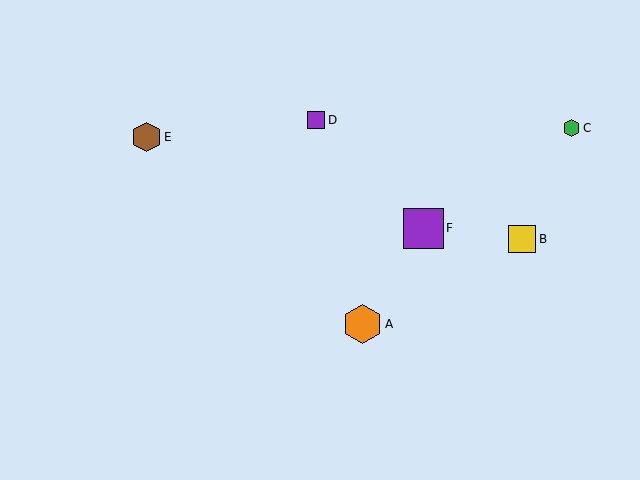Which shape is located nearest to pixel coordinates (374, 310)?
The orange hexagon (labeled A) at (362, 324) is nearest to that location.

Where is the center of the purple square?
The center of the purple square is at (316, 120).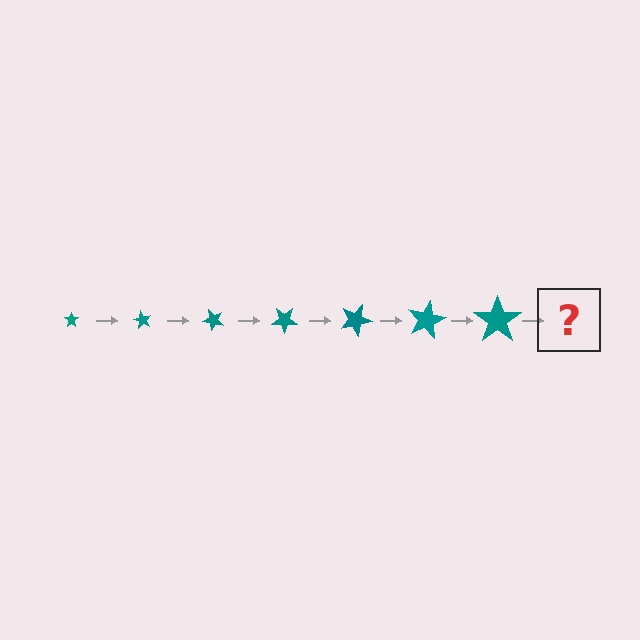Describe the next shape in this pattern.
It should be a star, larger than the previous one and rotated 420 degrees from the start.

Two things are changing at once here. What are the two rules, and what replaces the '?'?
The two rules are that the star grows larger each step and it rotates 60 degrees each step. The '?' should be a star, larger than the previous one and rotated 420 degrees from the start.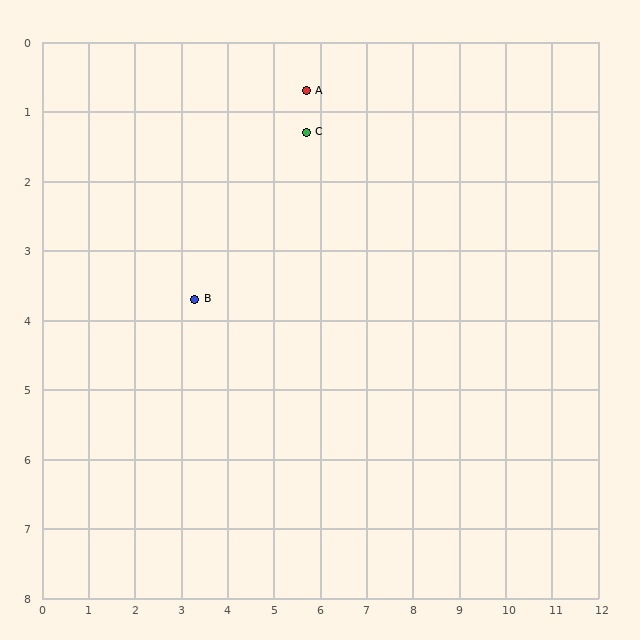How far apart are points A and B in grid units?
Points A and B are about 3.8 grid units apart.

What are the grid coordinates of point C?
Point C is at approximately (5.7, 1.3).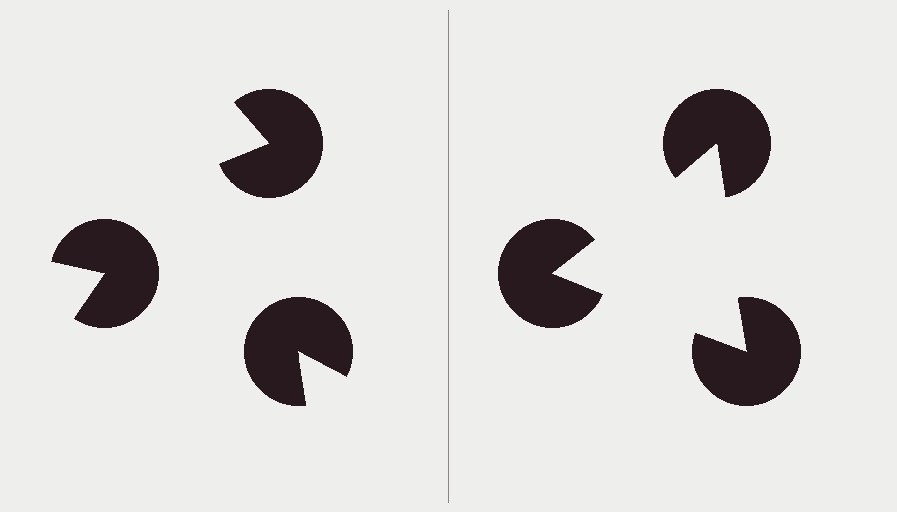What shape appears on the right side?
An illusory triangle.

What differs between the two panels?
The pac-man discs are positioned identically on both sides; only the wedge orientations differ. On the right they align to a triangle; on the left they are misaligned.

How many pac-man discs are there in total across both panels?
6 — 3 on each side.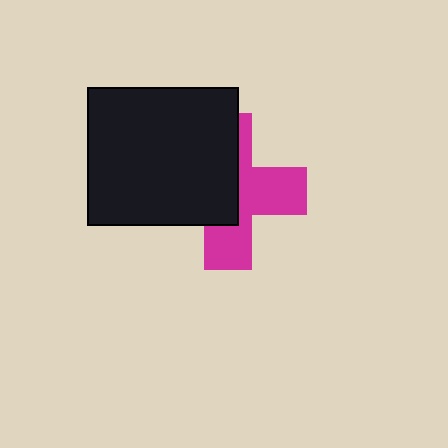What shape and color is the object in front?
The object in front is a black rectangle.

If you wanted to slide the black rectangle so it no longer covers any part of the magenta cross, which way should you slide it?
Slide it left — that is the most direct way to separate the two shapes.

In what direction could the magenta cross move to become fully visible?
The magenta cross could move right. That would shift it out from behind the black rectangle entirely.